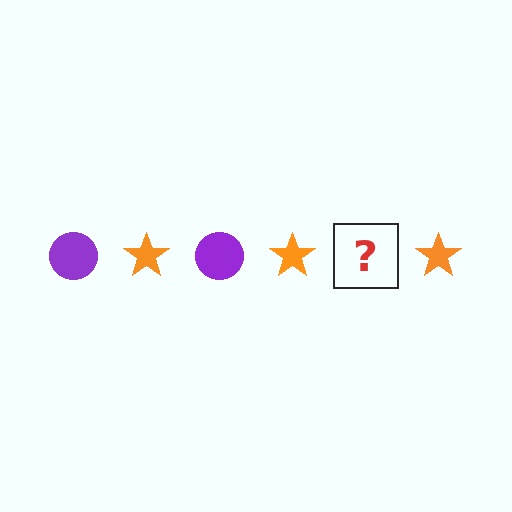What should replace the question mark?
The question mark should be replaced with a purple circle.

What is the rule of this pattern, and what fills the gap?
The rule is that the pattern alternates between purple circle and orange star. The gap should be filled with a purple circle.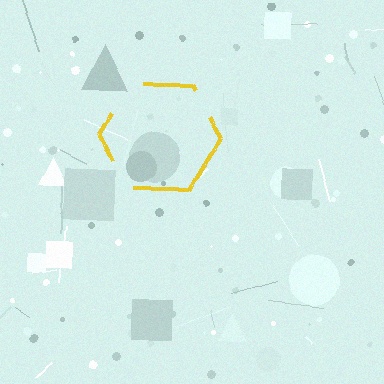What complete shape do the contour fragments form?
The contour fragments form a hexagon.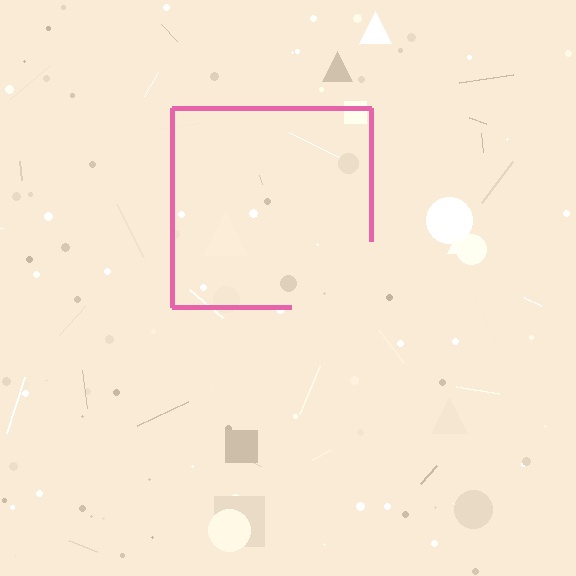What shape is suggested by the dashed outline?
The dashed outline suggests a square.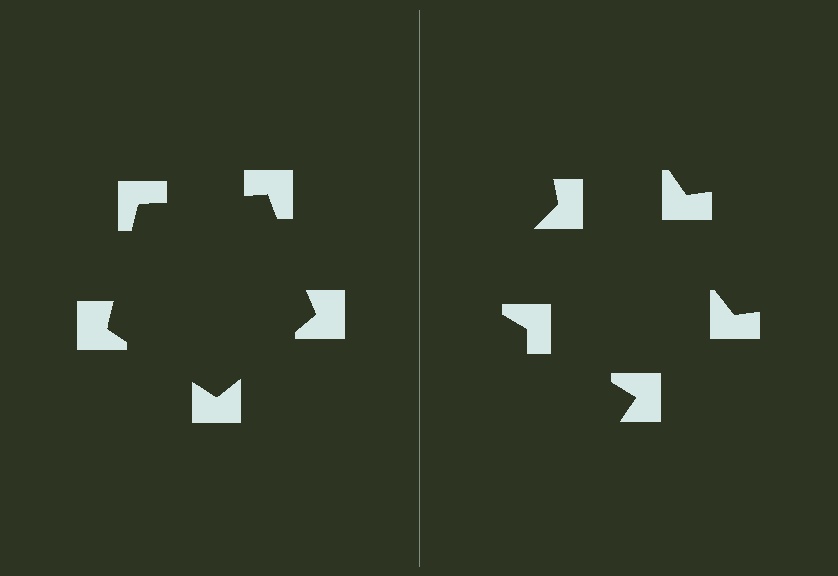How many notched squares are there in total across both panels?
10 — 5 on each side.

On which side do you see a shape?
An illusory pentagon appears on the left side. On the right side the wedge cuts are rotated, so no coherent shape forms.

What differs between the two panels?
The notched squares are positioned identically on both sides; only the wedge orientations differ. On the left they align to a pentagon; on the right they are misaligned.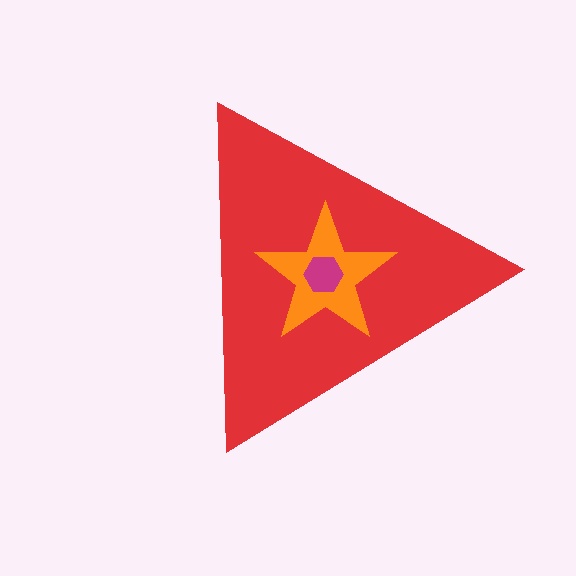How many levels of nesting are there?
3.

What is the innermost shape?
The magenta hexagon.